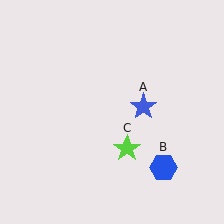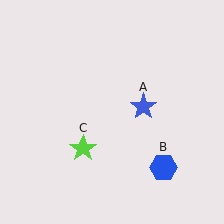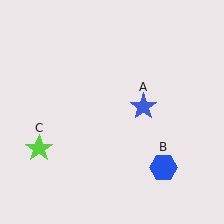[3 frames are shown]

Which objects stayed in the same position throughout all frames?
Blue star (object A) and blue hexagon (object B) remained stationary.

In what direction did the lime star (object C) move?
The lime star (object C) moved left.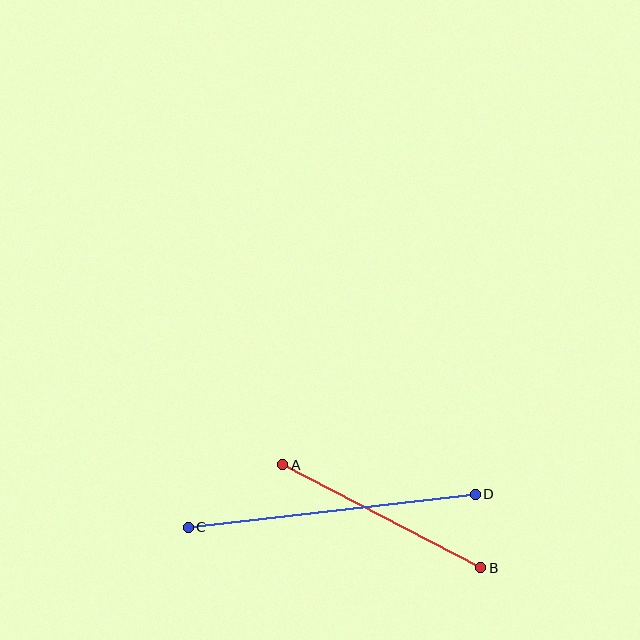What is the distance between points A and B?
The distance is approximately 223 pixels.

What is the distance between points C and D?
The distance is approximately 289 pixels.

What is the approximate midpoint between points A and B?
The midpoint is at approximately (382, 516) pixels.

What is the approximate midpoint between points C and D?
The midpoint is at approximately (332, 511) pixels.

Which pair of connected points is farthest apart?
Points C and D are farthest apart.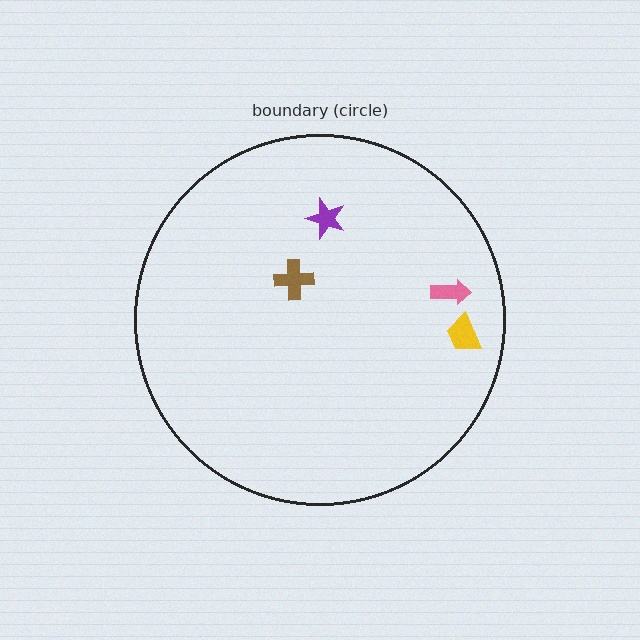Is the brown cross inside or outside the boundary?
Inside.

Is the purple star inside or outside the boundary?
Inside.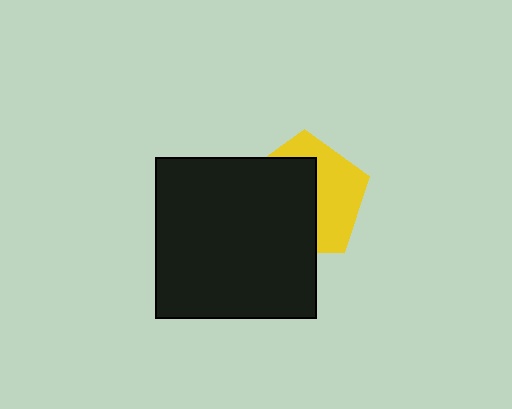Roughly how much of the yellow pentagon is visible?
A small part of it is visible (roughly 44%).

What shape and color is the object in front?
The object in front is a black square.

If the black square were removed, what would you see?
You would see the complete yellow pentagon.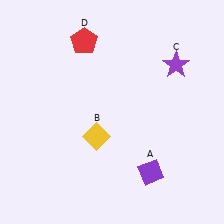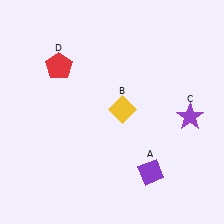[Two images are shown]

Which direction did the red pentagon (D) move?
The red pentagon (D) moved left.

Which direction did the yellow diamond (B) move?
The yellow diamond (B) moved up.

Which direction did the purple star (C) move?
The purple star (C) moved down.